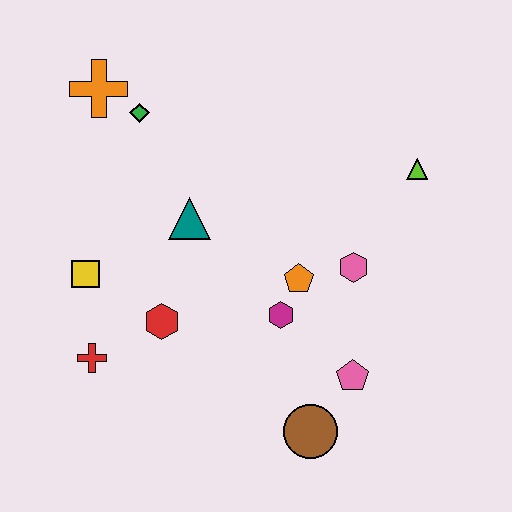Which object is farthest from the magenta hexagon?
The orange cross is farthest from the magenta hexagon.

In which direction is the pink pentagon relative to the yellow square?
The pink pentagon is to the right of the yellow square.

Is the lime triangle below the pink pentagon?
No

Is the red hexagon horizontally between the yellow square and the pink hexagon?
Yes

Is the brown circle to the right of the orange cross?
Yes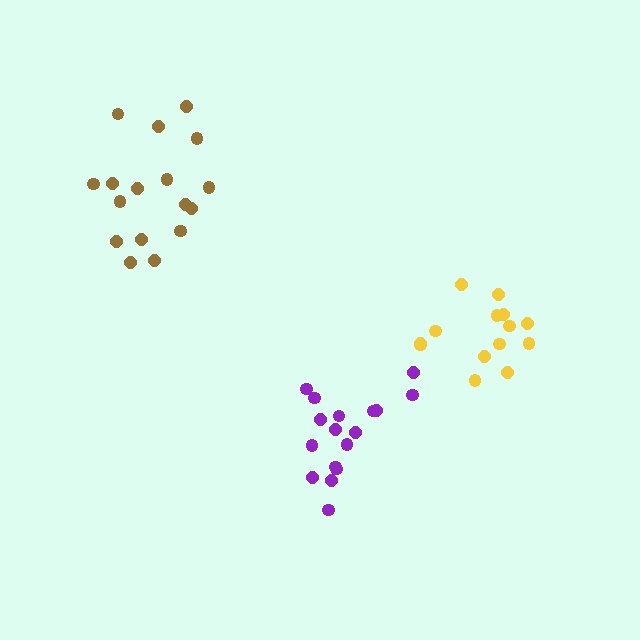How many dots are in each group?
Group 1: 14 dots, Group 2: 17 dots, Group 3: 17 dots (48 total).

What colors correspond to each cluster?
The clusters are colored: yellow, purple, brown.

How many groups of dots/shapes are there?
There are 3 groups.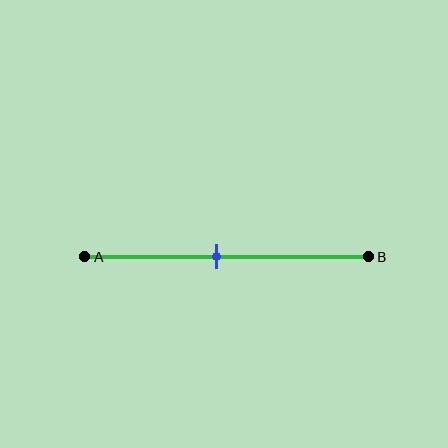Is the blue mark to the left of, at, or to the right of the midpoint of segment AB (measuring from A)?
The blue mark is to the left of the midpoint of segment AB.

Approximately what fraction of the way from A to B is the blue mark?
The blue mark is approximately 45% of the way from A to B.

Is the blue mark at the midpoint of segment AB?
No, the mark is at about 45% from A, not at the 50% midpoint.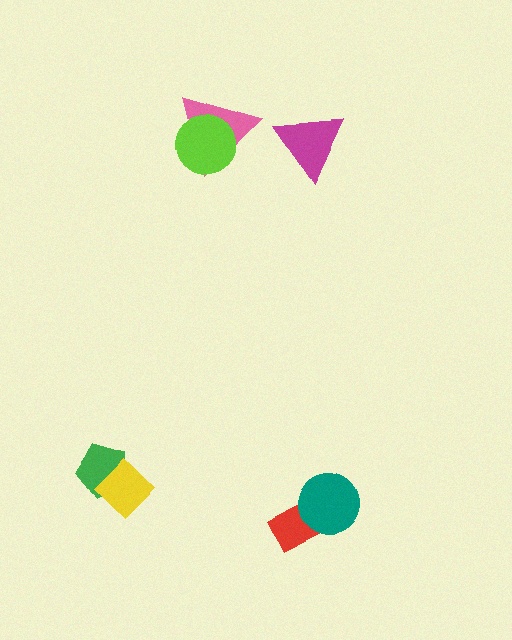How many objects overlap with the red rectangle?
1 object overlaps with the red rectangle.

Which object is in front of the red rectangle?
The teal circle is in front of the red rectangle.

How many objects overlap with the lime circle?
1 object overlaps with the lime circle.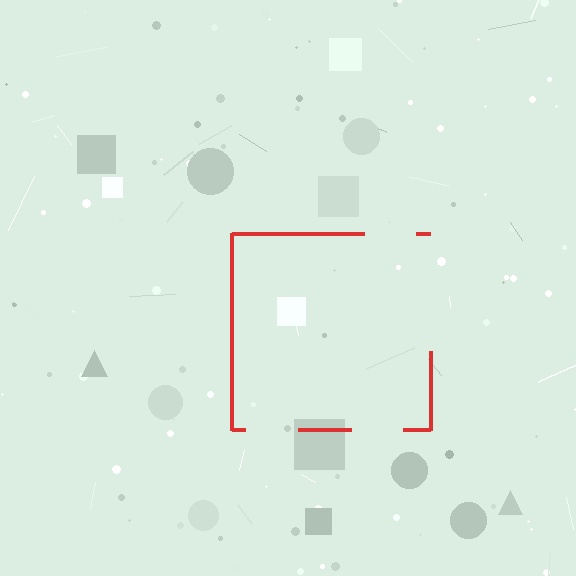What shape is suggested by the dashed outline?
The dashed outline suggests a square.